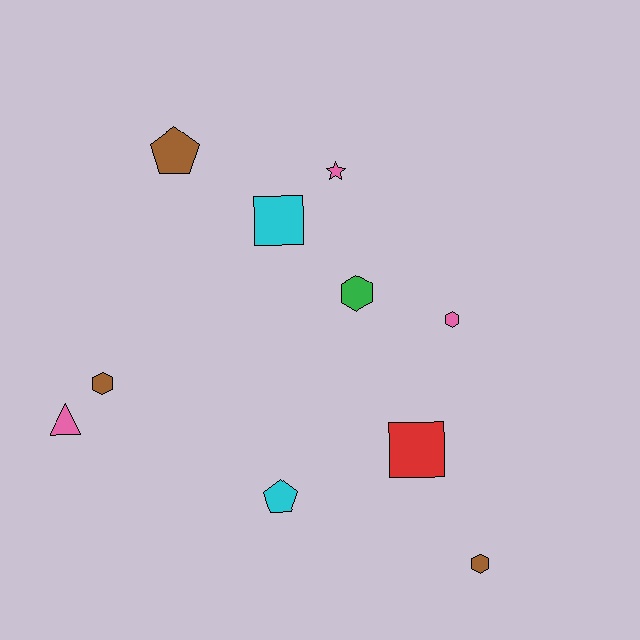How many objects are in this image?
There are 10 objects.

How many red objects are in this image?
There is 1 red object.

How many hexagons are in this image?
There are 4 hexagons.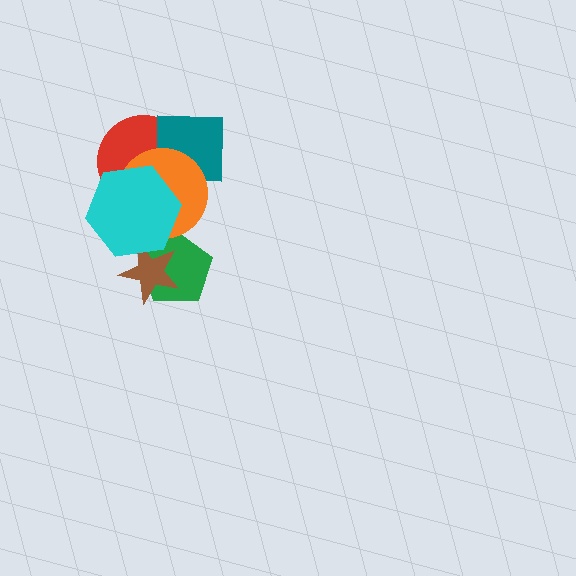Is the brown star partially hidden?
Yes, it is partially covered by another shape.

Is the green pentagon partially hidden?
Yes, it is partially covered by another shape.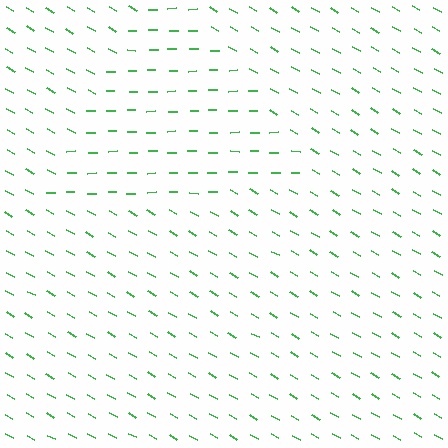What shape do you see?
I see a triangle.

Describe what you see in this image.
The image is filled with small green line segments. A triangle region in the image has lines oriented differently from the surrounding lines, creating a visible texture boundary.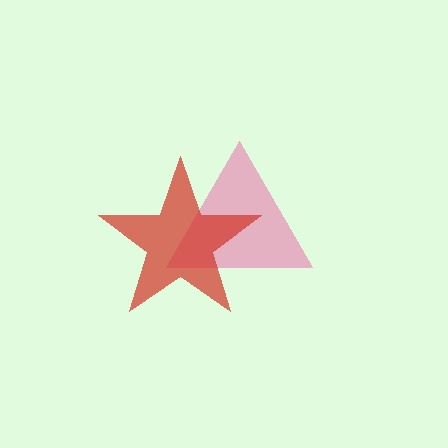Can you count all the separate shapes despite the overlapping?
Yes, there are 2 separate shapes.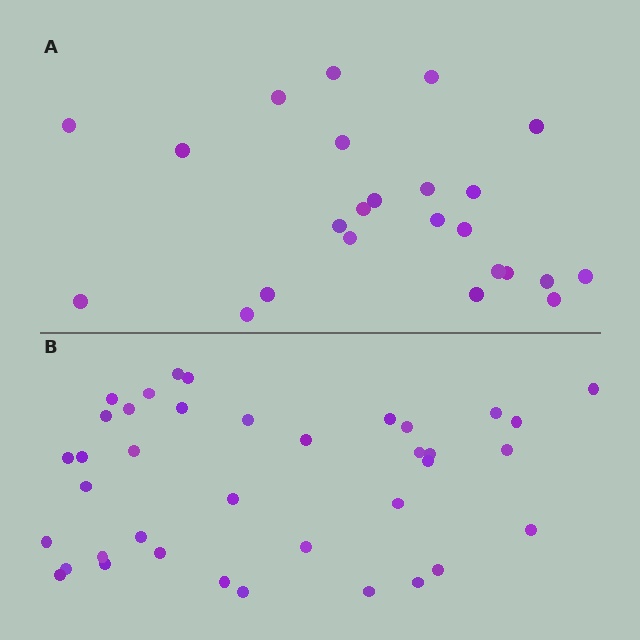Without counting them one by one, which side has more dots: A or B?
Region B (the bottom region) has more dots.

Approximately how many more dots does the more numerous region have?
Region B has approximately 15 more dots than region A.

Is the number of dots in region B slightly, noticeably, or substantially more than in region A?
Region B has substantially more. The ratio is roughly 1.6 to 1.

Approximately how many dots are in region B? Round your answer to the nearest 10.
About 40 dots. (The exact count is 38, which rounds to 40.)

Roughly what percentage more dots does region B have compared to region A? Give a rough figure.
About 60% more.